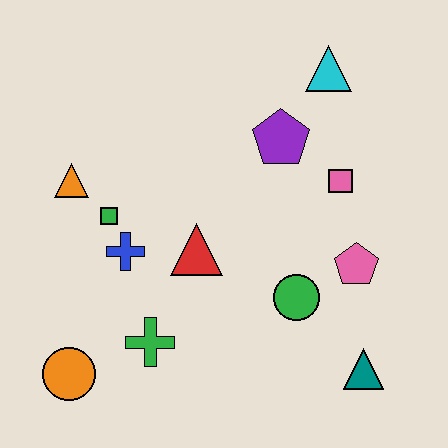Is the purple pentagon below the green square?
No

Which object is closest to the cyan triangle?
The purple pentagon is closest to the cyan triangle.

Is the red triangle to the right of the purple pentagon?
No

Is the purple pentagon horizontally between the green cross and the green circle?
Yes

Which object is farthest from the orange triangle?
The teal triangle is farthest from the orange triangle.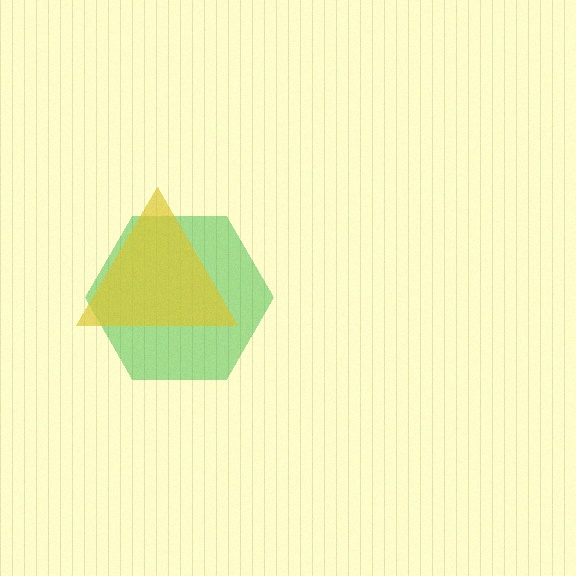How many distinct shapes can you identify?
There are 2 distinct shapes: a green hexagon, a yellow triangle.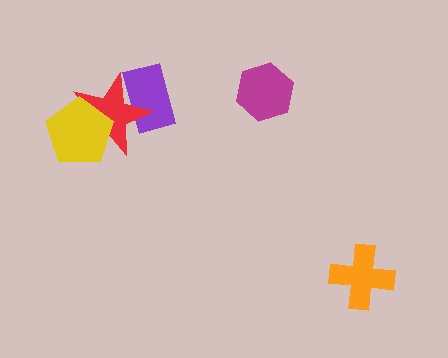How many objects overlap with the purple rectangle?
1 object overlaps with the purple rectangle.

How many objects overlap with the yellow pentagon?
1 object overlaps with the yellow pentagon.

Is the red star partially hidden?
Yes, it is partially covered by another shape.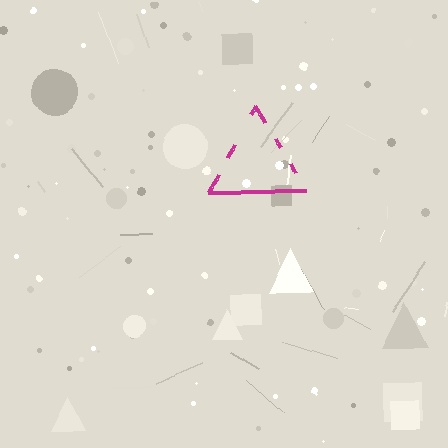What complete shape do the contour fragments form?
The contour fragments form a triangle.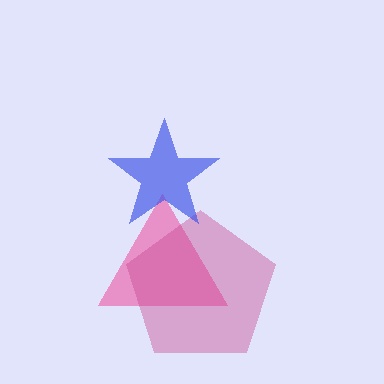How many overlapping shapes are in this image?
There are 3 overlapping shapes in the image.